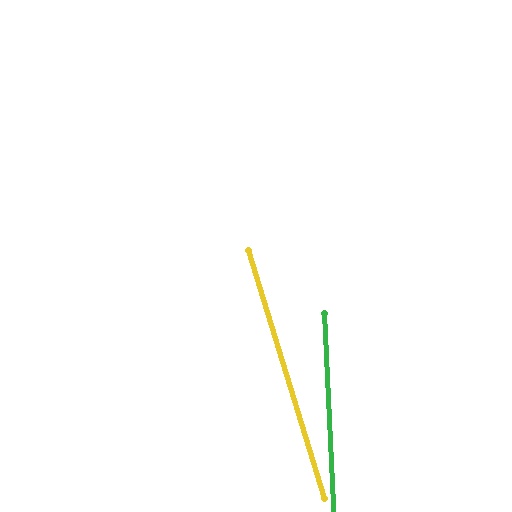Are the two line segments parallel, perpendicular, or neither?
Neither parallel nor perpendicular — they differ by about 15°.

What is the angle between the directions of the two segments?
Approximately 15 degrees.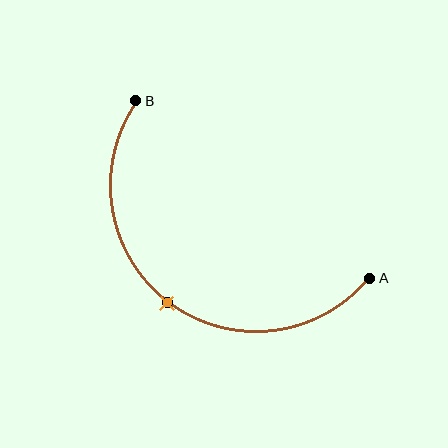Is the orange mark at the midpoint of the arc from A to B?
Yes. The orange mark lies on the arc at equal arc-length from both A and B — it is the arc midpoint.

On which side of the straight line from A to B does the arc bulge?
The arc bulges below and to the left of the straight line connecting A and B.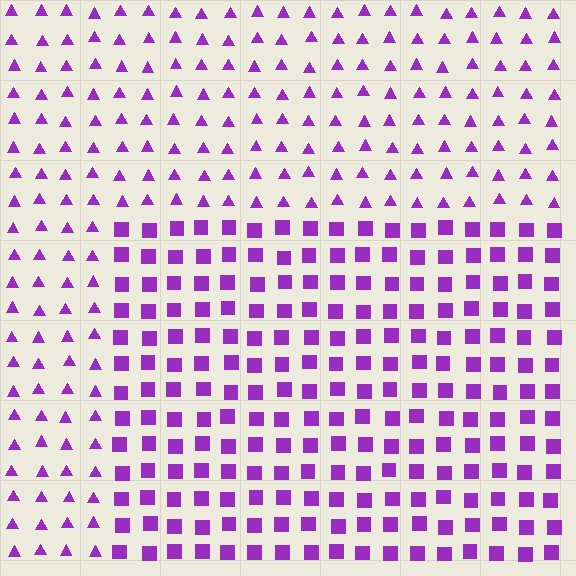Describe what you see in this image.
The image is filled with small purple elements arranged in a uniform grid. A rectangle-shaped region contains squares, while the surrounding area contains triangles. The boundary is defined purely by the change in element shape.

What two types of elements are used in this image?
The image uses squares inside the rectangle region and triangles outside it.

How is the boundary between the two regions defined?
The boundary is defined by a change in element shape: squares inside vs. triangles outside. All elements share the same color and spacing.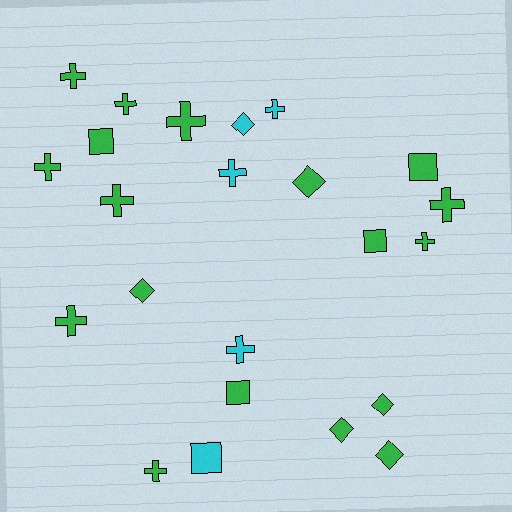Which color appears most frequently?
Green, with 18 objects.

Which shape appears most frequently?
Cross, with 12 objects.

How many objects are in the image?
There are 23 objects.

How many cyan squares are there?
There is 1 cyan square.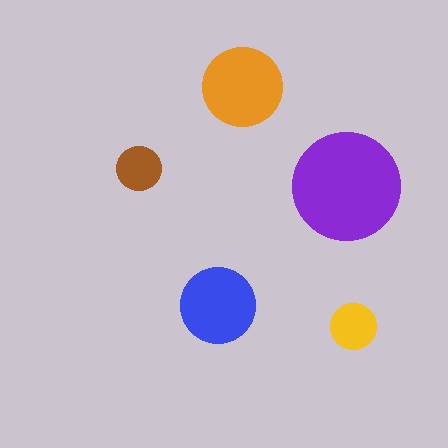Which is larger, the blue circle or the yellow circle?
The blue one.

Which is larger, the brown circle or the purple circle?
The purple one.